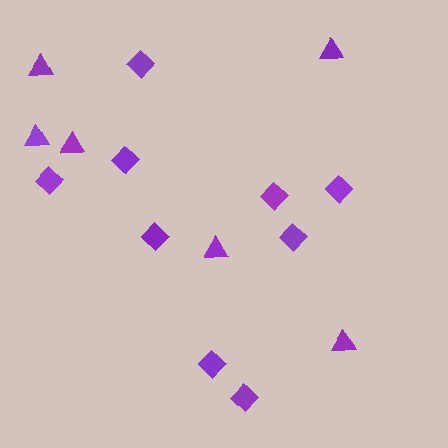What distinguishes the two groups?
There are 2 groups: one group of diamonds (9) and one group of triangles (6).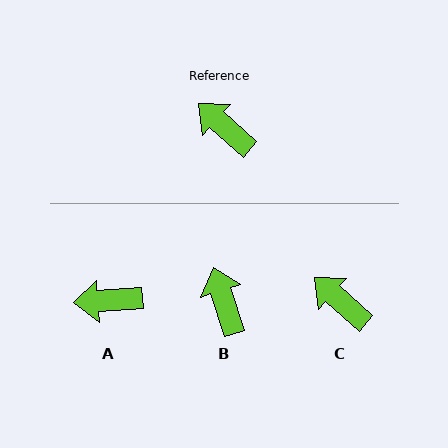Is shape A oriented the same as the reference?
No, it is off by about 46 degrees.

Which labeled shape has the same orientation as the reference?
C.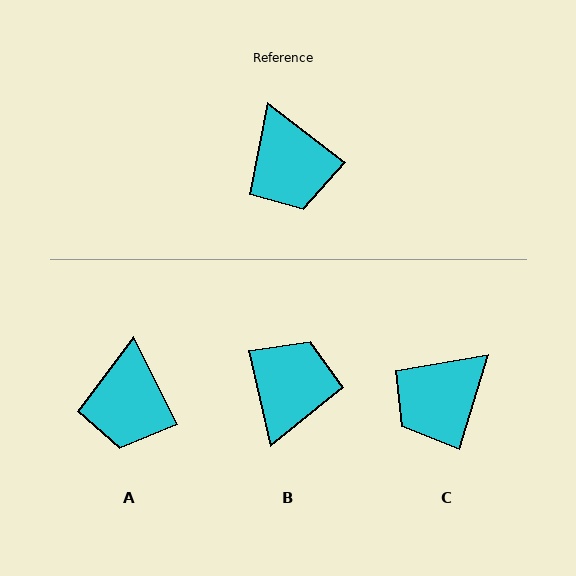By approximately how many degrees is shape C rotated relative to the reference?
Approximately 69 degrees clockwise.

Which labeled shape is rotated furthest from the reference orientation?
B, about 140 degrees away.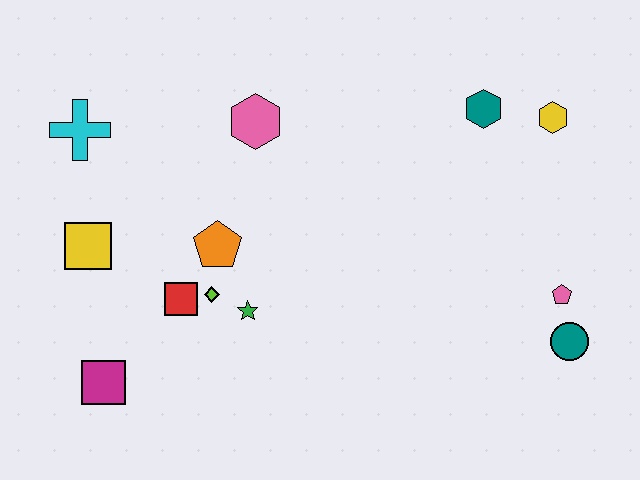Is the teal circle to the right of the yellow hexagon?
Yes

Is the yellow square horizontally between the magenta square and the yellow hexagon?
No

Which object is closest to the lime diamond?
The red square is closest to the lime diamond.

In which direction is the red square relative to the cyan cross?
The red square is below the cyan cross.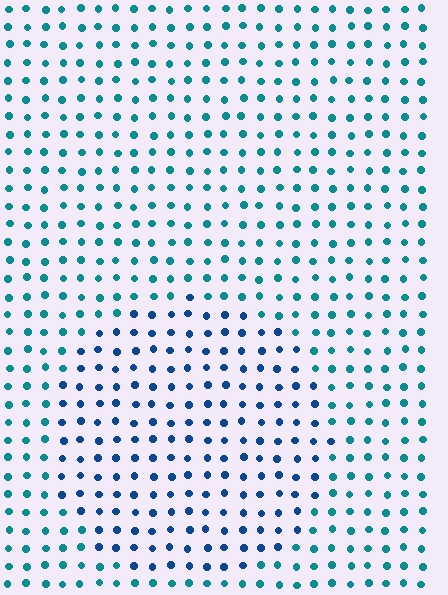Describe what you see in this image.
The image is filled with small teal elements in a uniform arrangement. A circle-shaped region is visible where the elements are tinted to a slightly different hue, forming a subtle color boundary.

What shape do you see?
I see a circle.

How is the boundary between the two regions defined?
The boundary is defined purely by a slight shift in hue (about 32 degrees). Spacing, size, and orientation are identical on both sides.